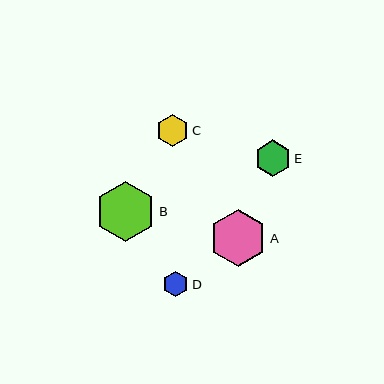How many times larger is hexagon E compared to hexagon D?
Hexagon E is approximately 1.4 times the size of hexagon D.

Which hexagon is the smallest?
Hexagon D is the smallest with a size of approximately 25 pixels.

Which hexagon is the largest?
Hexagon B is the largest with a size of approximately 60 pixels.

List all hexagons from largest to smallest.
From largest to smallest: B, A, E, C, D.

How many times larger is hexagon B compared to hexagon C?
Hexagon B is approximately 1.9 times the size of hexagon C.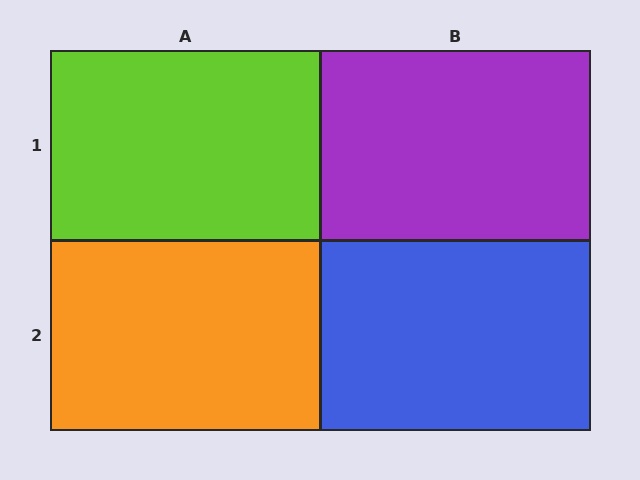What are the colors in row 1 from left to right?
Lime, purple.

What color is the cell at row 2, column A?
Orange.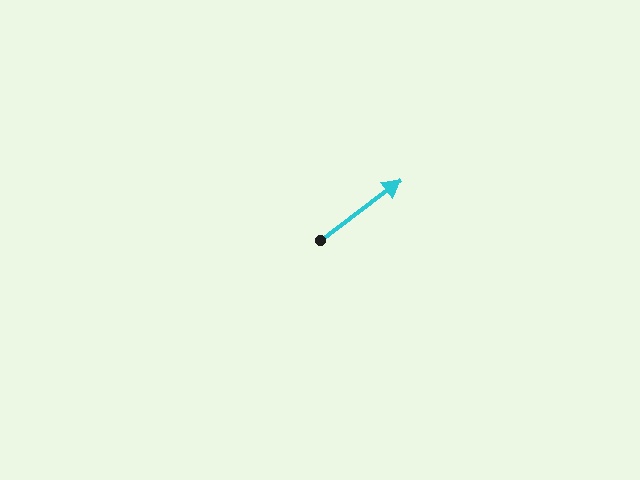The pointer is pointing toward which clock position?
Roughly 2 o'clock.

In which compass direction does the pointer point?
Northeast.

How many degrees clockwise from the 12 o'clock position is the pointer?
Approximately 53 degrees.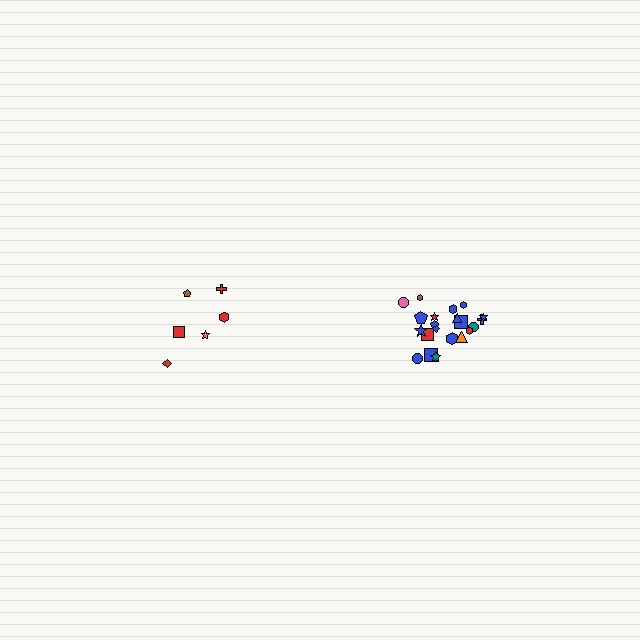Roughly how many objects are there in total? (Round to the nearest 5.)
Roughly 30 objects in total.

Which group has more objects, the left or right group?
The right group.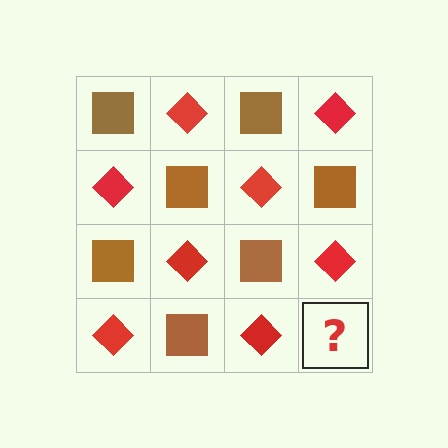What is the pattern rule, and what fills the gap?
The rule is that it alternates brown square and red diamond in a checkerboard pattern. The gap should be filled with a brown square.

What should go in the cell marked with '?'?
The missing cell should contain a brown square.